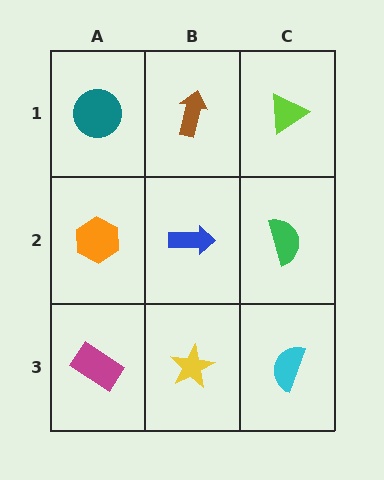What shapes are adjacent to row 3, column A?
An orange hexagon (row 2, column A), a yellow star (row 3, column B).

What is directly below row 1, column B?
A blue arrow.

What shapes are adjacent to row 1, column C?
A green semicircle (row 2, column C), a brown arrow (row 1, column B).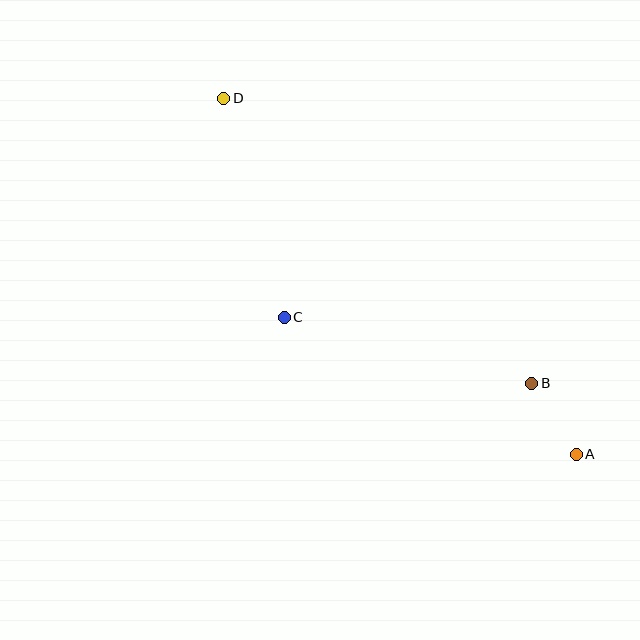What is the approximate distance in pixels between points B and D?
The distance between B and D is approximately 419 pixels.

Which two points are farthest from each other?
Points A and D are farthest from each other.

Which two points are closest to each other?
Points A and B are closest to each other.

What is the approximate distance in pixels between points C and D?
The distance between C and D is approximately 227 pixels.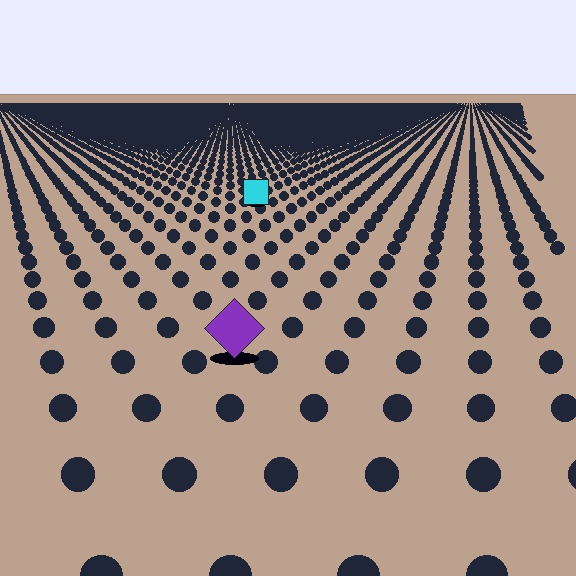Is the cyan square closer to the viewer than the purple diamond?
No. The purple diamond is closer — you can tell from the texture gradient: the ground texture is coarser near it.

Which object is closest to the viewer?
The purple diamond is closest. The texture marks near it are larger and more spread out.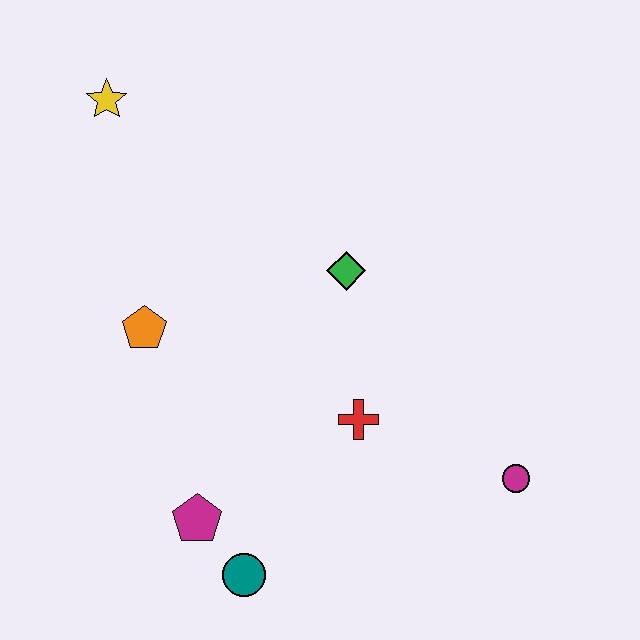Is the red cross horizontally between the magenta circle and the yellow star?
Yes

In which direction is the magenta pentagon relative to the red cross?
The magenta pentagon is to the left of the red cross.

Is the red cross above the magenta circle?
Yes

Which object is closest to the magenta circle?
The red cross is closest to the magenta circle.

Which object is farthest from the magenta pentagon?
The yellow star is farthest from the magenta pentagon.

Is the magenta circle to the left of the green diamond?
No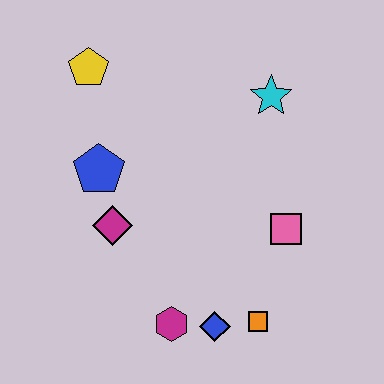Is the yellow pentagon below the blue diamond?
No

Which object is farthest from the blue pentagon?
The orange square is farthest from the blue pentagon.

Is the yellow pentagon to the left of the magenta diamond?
Yes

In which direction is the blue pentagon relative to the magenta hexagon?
The blue pentagon is above the magenta hexagon.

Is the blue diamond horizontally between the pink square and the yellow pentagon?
Yes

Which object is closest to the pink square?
The orange square is closest to the pink square.